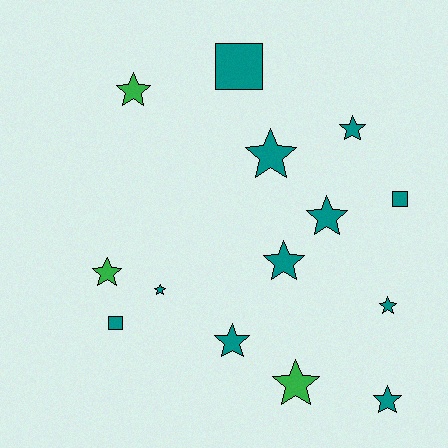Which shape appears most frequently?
Star, with 11 objects.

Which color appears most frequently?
Teal, with 11 objects.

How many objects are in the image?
There are 14 objects.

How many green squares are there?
There are no green squares.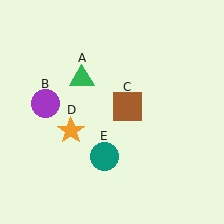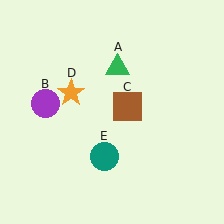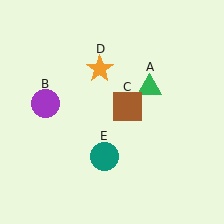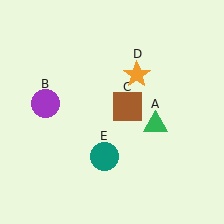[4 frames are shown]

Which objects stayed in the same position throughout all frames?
Purple circle (object B) and brown square (object C) and teal circle (object E) remained stationary.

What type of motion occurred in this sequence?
The green triangle (object A), orange star (object D) rotated clockwise around the center of the scene.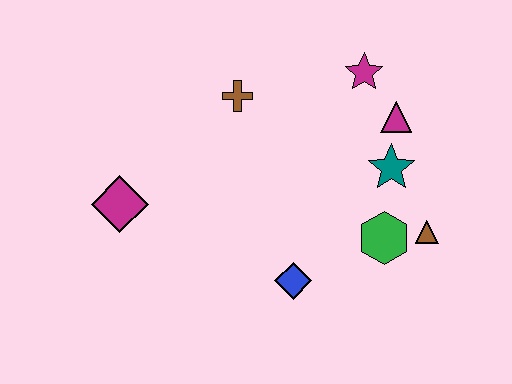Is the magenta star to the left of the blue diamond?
No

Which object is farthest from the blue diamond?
The magenta star is farthest from the blue diamond.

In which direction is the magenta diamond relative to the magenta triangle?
The magenta diamond is to the left of the magenta triangle.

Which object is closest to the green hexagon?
The brown triangle is closest to the green hexagon.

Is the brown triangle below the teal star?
Yes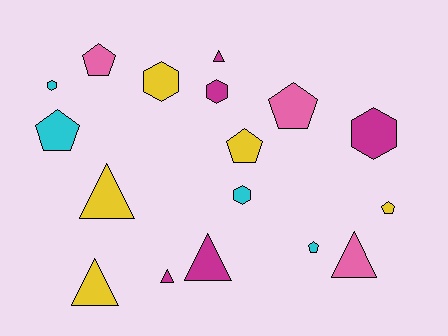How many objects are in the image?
There are 17 objects.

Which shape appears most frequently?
Triangle, with 6 objects.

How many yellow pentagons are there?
There are 2 yellow pentagons.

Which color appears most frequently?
Yellow, with 5 objects.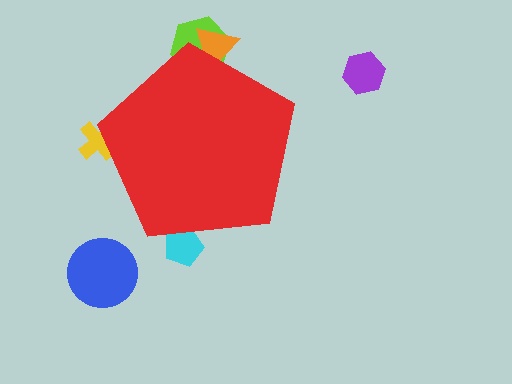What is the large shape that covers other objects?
A red pentagon.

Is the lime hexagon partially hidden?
Yes, the lime hexagon is partially hidden behind the red pentagon.